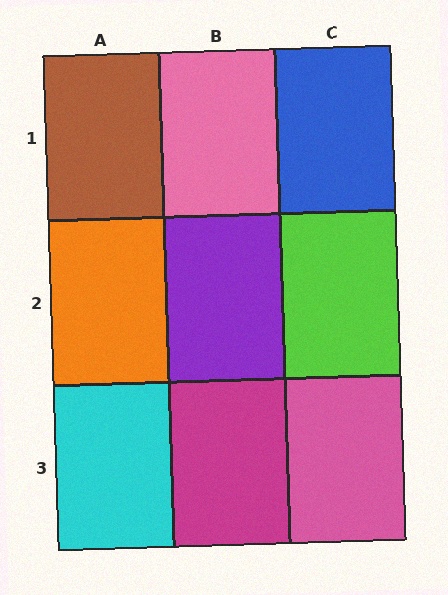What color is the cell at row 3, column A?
Cyan.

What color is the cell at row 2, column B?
Purple.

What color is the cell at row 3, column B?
Magenta.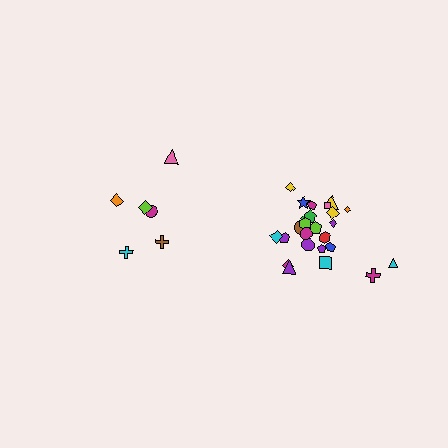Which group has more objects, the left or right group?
The right group.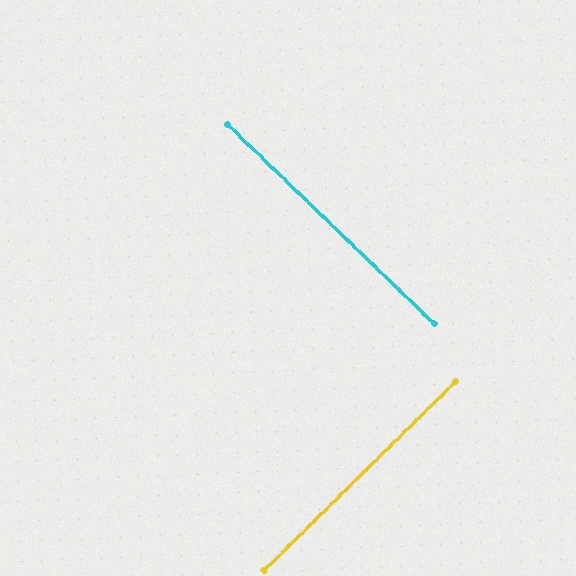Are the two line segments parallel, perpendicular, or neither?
Perpendicular — they meet at approximately 89°.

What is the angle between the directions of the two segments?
Approximately 89 degrees.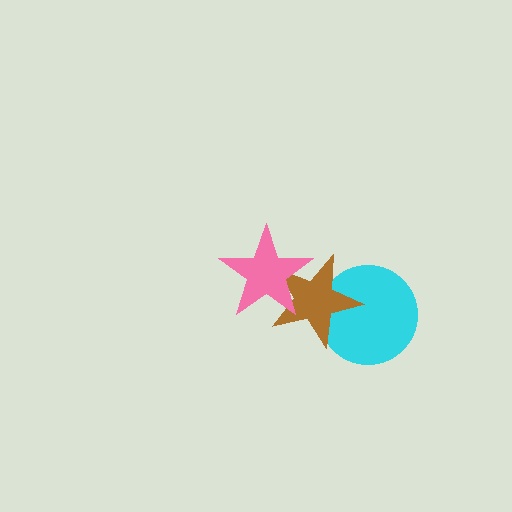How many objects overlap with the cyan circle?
1 object overlaps with the cyan circle.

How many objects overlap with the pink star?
1 object overlaps with the pink star.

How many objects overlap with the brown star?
2 objects overlap with the brown star.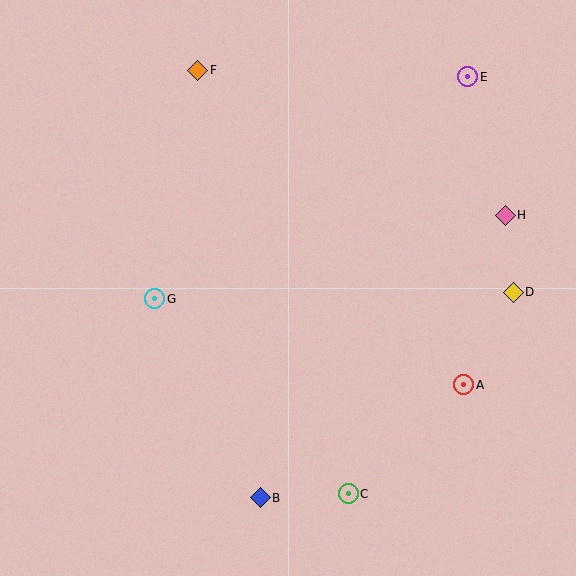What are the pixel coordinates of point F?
Point F is at (198, 70).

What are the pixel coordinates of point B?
Point B is at (260, 498).